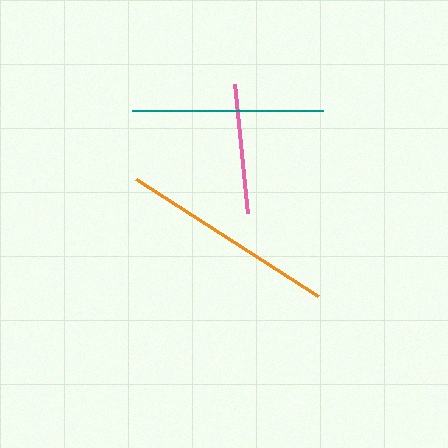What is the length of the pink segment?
The pink segment is approximately 130 pixels long.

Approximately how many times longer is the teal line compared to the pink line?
The teal line is approximately 1.5 times the length of the pink line.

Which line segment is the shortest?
The pink line is the shortest at approximately 130 pixels.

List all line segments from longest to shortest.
From longest to shortest: orange, teal, pink.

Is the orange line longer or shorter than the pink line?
The orange line is longer than the pink line.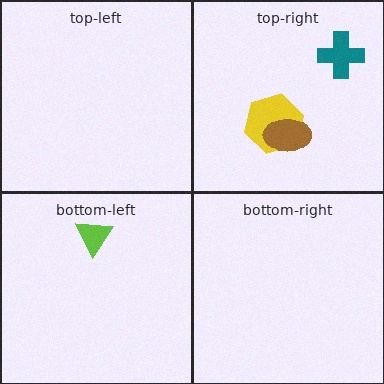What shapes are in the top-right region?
The yellow hexagon, the brown ellipse, the teal cross.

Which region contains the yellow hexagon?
The top-right region.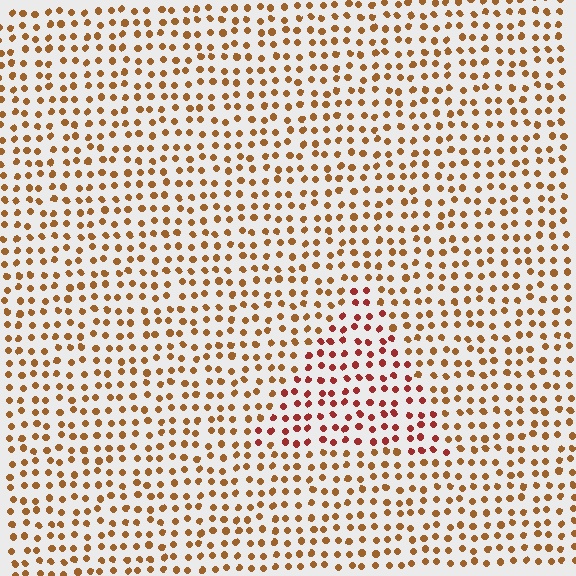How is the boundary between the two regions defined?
The boundary is defined purely by a slight shift in hue (about 30 degrees). Spacing, size, and orientation are identical on both sides.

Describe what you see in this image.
The image is filled with small brown elements in a uniform arrangement. A triangle-shaped region is visible where the elements are tinted to a slightly different hue, forming a subtle color boundary.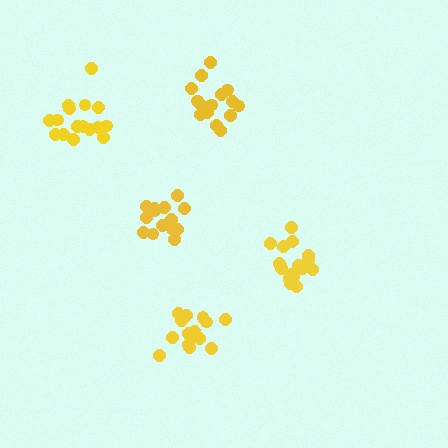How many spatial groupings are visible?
There are 5 spatial groupings.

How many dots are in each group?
Group 1: 14 dots, Group 2: 17 dots, Group 3: 15 dots, Group 4: 18 dots, Group 5: 16 dots (80 total).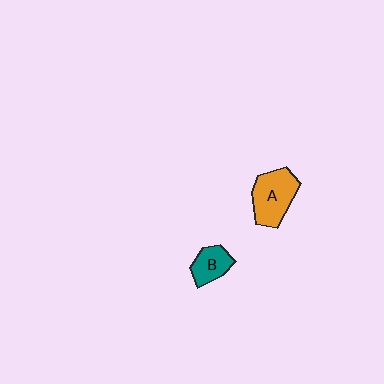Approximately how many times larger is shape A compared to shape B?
Approximately 1.7 times.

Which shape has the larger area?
Shape A (orange).